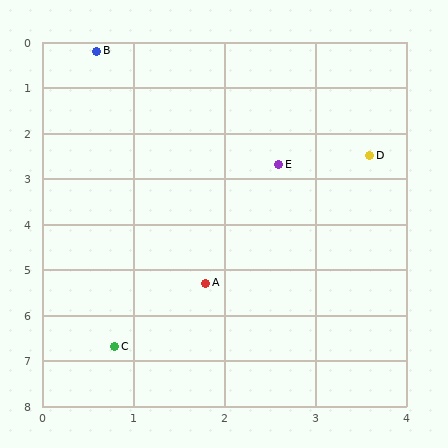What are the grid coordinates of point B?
Point B is at approximately (0.6, 0.2).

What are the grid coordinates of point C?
Point C is at approximately (0.8, 6.7).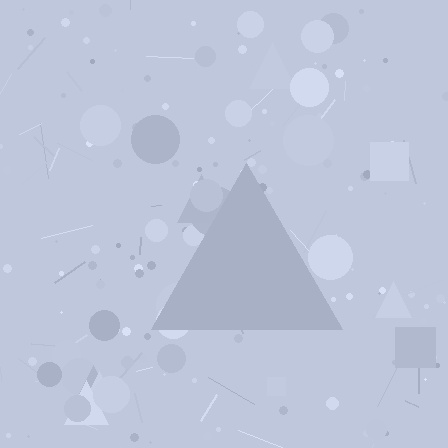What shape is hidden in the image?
A triangle is hidden in the image.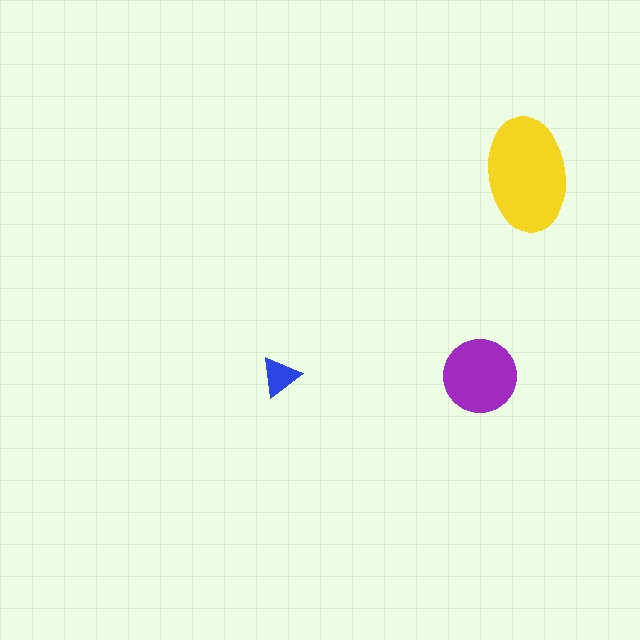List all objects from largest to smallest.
The yellow ellipse, the purple circle, the blue triangle.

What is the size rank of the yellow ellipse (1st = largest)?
1st.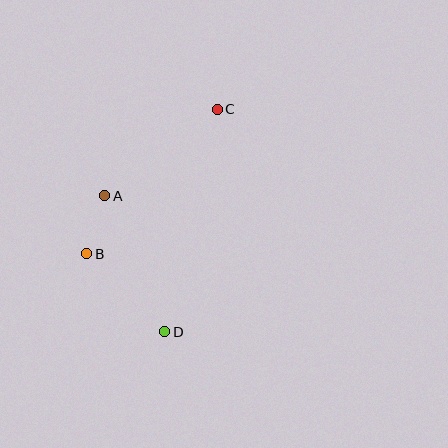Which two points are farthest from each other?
Points C and D are farthest from each other.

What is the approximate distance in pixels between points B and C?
The distance between B and C is approximately 195 pixels.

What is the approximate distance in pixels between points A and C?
The distance between A and C is approximately 142 pixels.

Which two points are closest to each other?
Points A and B are closest to each other.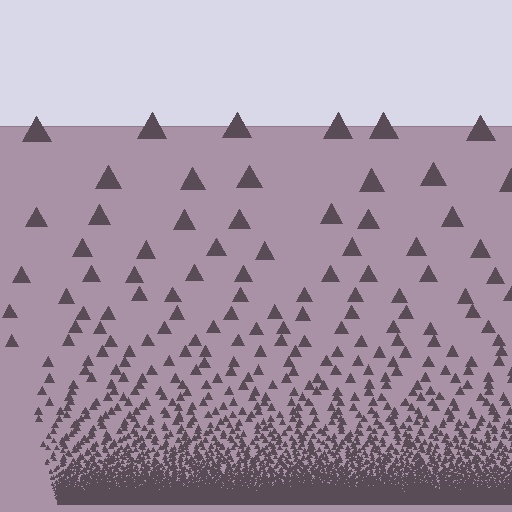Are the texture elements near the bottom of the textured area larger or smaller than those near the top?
Smaller. The gradient is inverted — elements near the bottom are smaller and denser.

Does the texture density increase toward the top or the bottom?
Density increases toward the bottom.